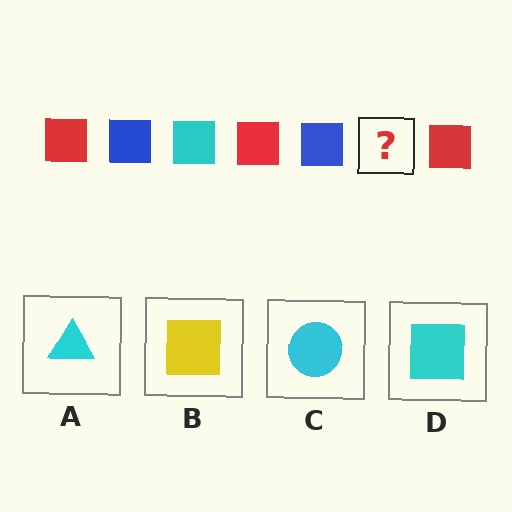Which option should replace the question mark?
Option D.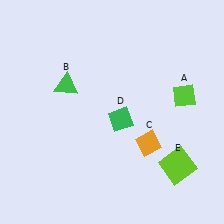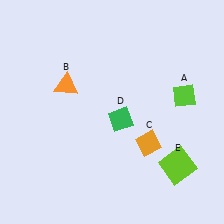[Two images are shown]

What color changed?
The triangle (B) changed from green in Image 1 to orange in Image 2.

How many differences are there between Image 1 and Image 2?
There is 1 difference between the two images.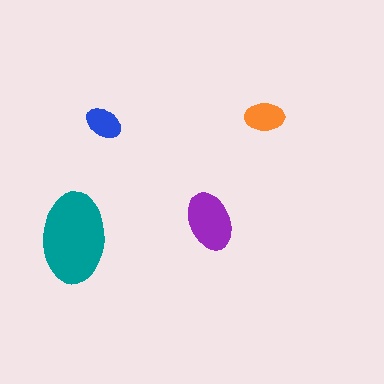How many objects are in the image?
There are 4 objects in the image.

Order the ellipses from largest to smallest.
the teal one, the purple one, the orange one, the blue one.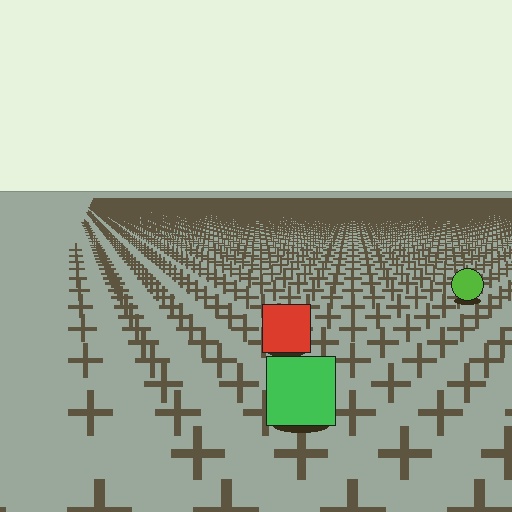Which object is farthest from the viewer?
The lime circle is farthest from the viewer. It appears smaller and the ground texture around it is denser.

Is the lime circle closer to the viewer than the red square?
No. The red square is closer — you can tell from the texture gradient: the ground texture is coarser near it.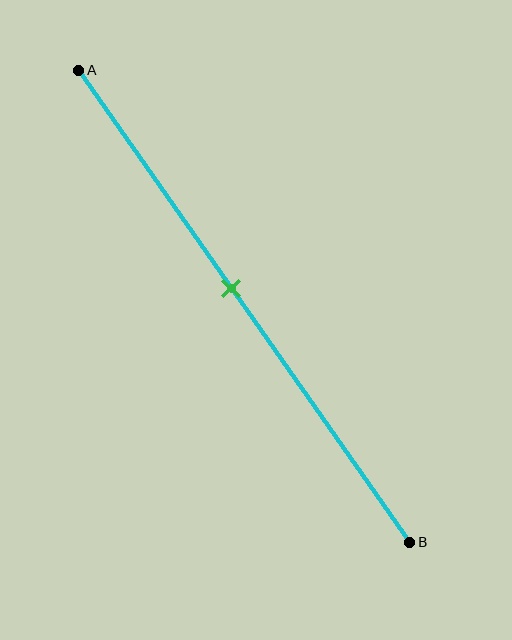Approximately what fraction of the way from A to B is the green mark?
The green mark is approximately 45% of the way from A to B.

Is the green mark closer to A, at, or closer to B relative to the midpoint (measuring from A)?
The green mark is closer to point A than the midpoint of segment AB.